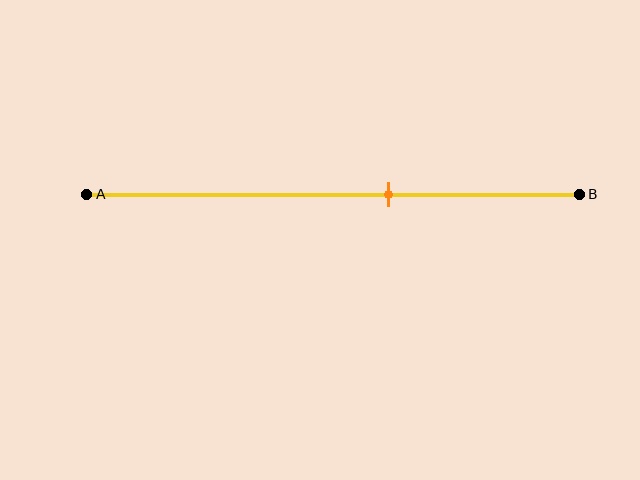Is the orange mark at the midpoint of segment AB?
No, the mark is at about 60% from A, not at the 50% midpoint.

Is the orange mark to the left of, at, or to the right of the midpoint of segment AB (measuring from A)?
The orange mark is to the right of the midpoint of segment AB.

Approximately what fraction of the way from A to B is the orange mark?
The orange mark is approximately 60% of the way from A to B.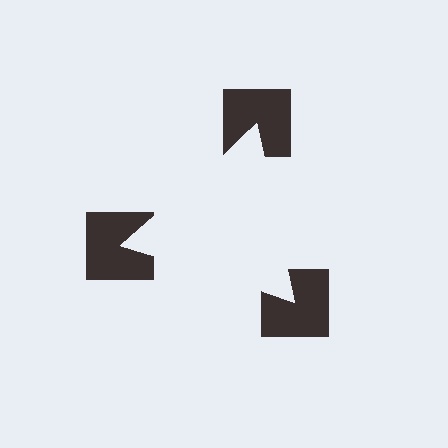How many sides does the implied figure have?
3 sides.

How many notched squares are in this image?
There are 3 — one at each vertex of the illusory triangle.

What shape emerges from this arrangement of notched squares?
An illusory triangle — its edges are inferred from the aligned wedge cuts in the notched squares, not physically drawn.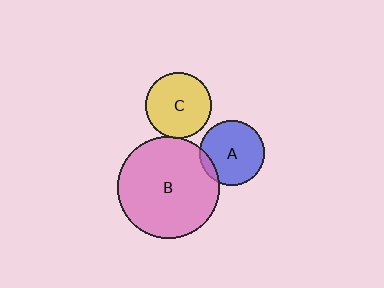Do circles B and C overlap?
Yes.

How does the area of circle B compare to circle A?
Approximately 2.4 times.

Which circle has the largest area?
Circle B (pink).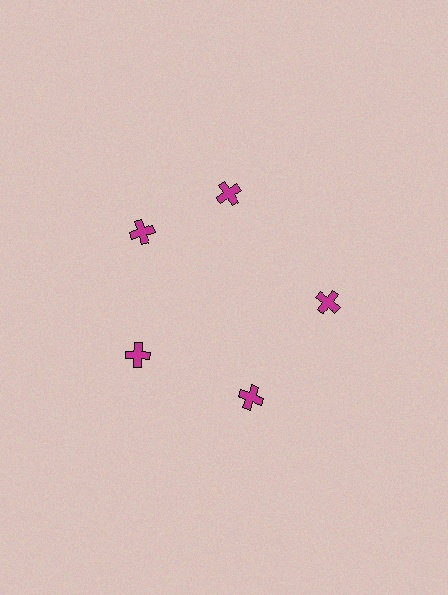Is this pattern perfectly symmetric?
No. The 5 magenta crosses are arranged in a ring, but one element near the 1 o'clock position is rotated out of alignment along the ring, breaking the 5-fold rotational symmetry.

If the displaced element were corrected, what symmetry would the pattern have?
It would have 5-fold rotational symmetry — the pattern would map onto itself every 72 degrees.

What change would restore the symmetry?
The symmetry would be restored by rotating it back into even spacing with its neighbors so that all 5 crosses sit at equal angles and equal distance from the center.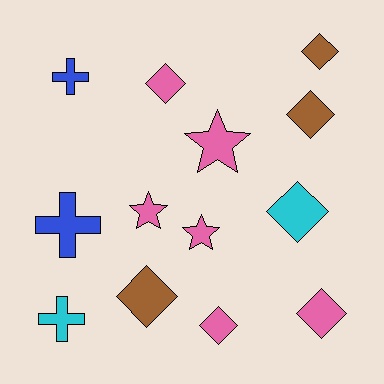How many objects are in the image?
There are 13 objects.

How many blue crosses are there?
There are 2 blue crosses.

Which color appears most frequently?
Pink, with 6 objects.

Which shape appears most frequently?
Diamond, with 7 objects.